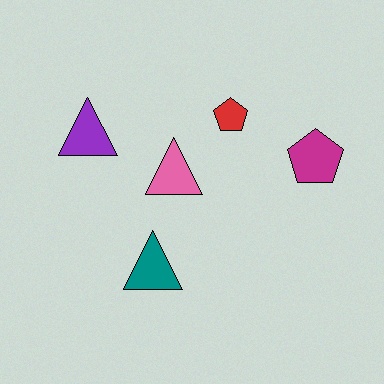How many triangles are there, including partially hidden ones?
There are 3 triangles.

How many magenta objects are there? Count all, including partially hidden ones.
There is 1 magenta object.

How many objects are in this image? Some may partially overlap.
There are 5 objects.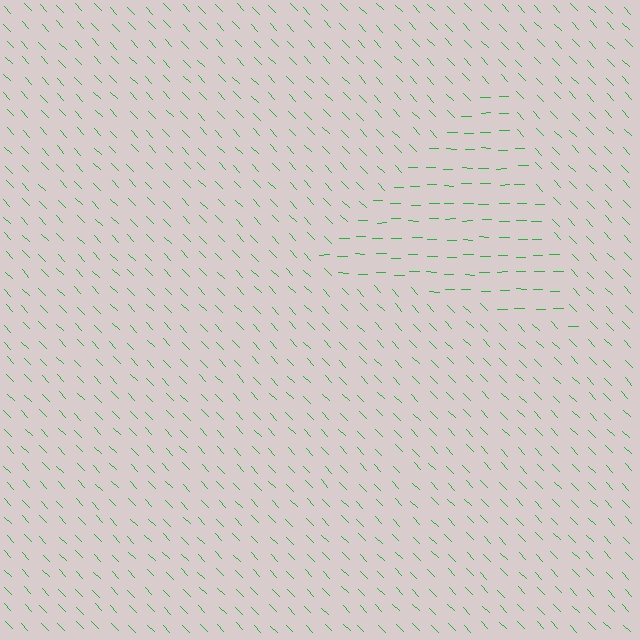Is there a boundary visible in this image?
Yes, there is a texture boundary formed by a change in line orientation.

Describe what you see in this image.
The image is filled with small green line segments. A triangle region in the image has lines oriented differently from the surrounding lines, creating a visible texture boundary.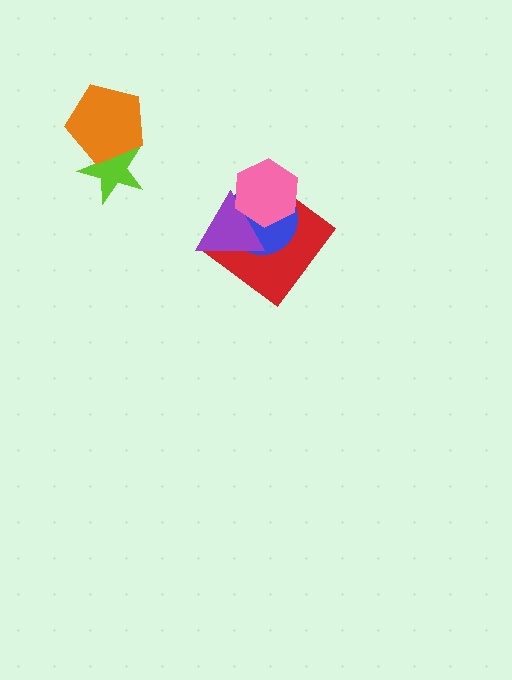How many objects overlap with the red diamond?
3 objects overlap with the red diamond.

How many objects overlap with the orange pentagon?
1 object overlaps with the orange pentagon.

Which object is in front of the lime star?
The orange pentagon is in front of the lime star.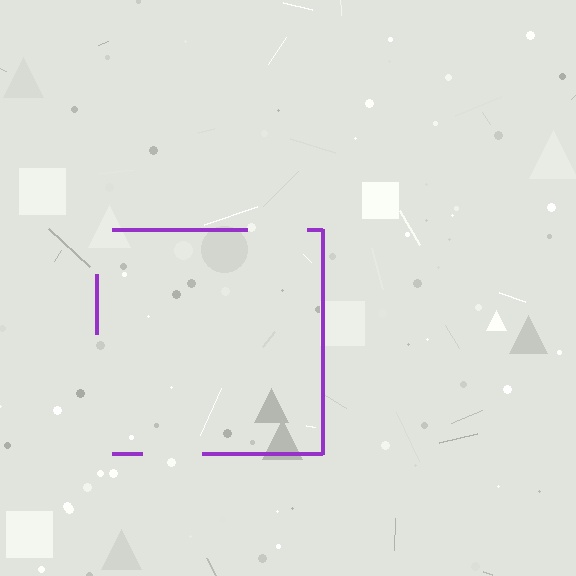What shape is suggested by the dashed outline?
The dashed outline suggests a square.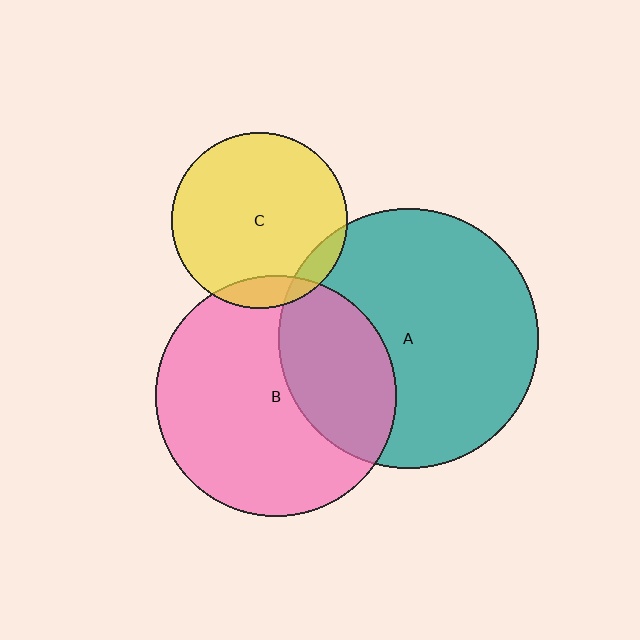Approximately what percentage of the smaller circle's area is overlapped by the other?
Approximately 10%.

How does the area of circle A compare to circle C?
Approximately 2.2 times.